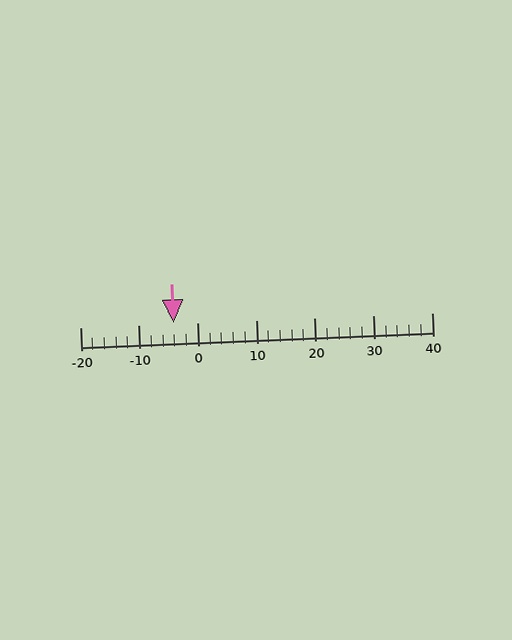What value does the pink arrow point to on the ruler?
The pink arrow points to approximately -4.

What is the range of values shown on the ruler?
The ruler shows values from -20 to 40.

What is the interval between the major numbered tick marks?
The major tick marks are spaced 10 units apart.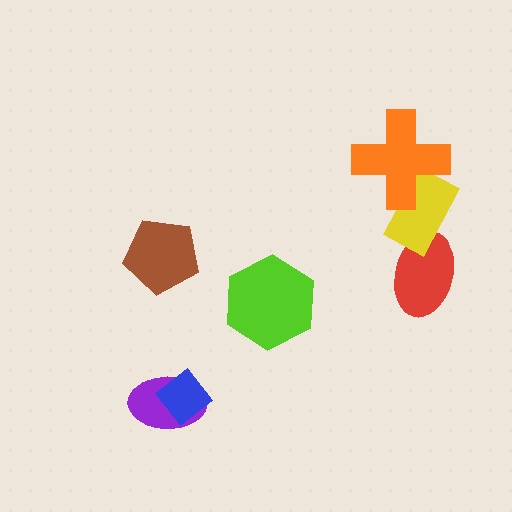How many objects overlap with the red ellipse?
1 object overlaps with the red ellipse.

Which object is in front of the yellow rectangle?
The orange cross is in front of the yellow rectangle.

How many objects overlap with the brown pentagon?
0 objects overlap with the brown pentagon.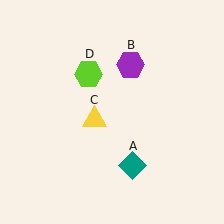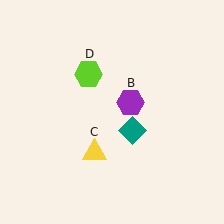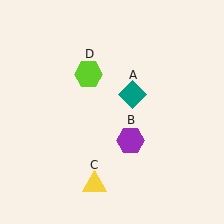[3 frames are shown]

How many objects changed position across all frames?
3 objects changed position: teal diamond (object A), purple hexagon (object B), yellow triangle (object C).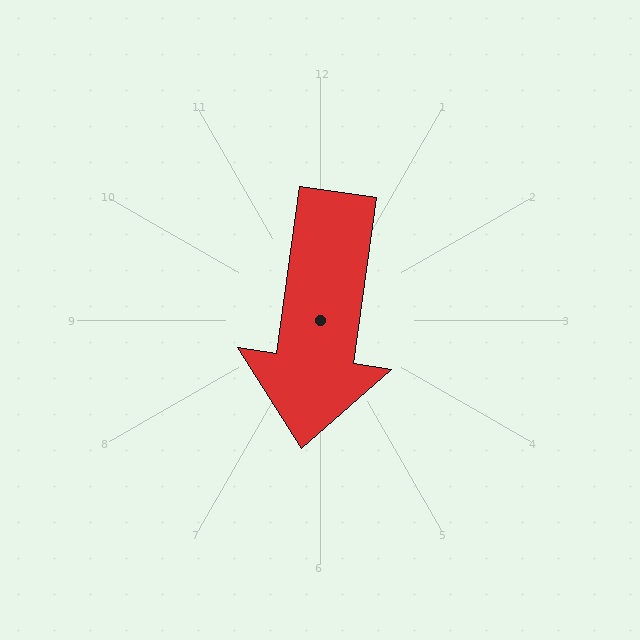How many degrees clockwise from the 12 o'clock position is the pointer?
Approximately 188 degrees.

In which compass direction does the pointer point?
South.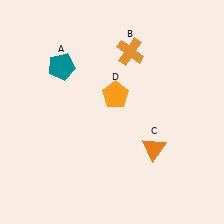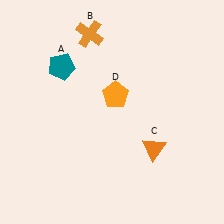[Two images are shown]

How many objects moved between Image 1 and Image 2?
1 object moved between the two images.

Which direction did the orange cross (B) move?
The orange cross (B) moved left.